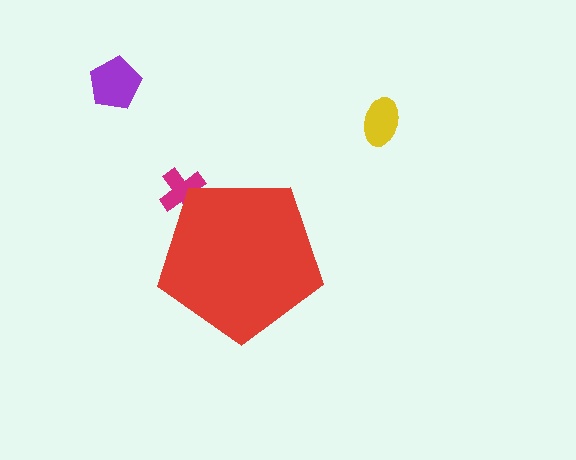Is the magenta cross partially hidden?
Yes, the magenta cross is partially hidden behind the red pentagon.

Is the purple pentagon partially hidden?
No, the purple pentagon is fully visible.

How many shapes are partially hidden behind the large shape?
1 shape is partially hidden.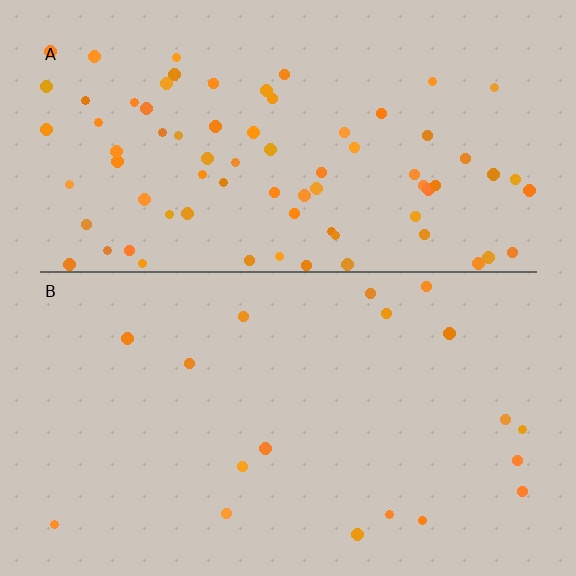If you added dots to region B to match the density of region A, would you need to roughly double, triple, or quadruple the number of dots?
Approximately quadruple.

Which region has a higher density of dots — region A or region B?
A (the top).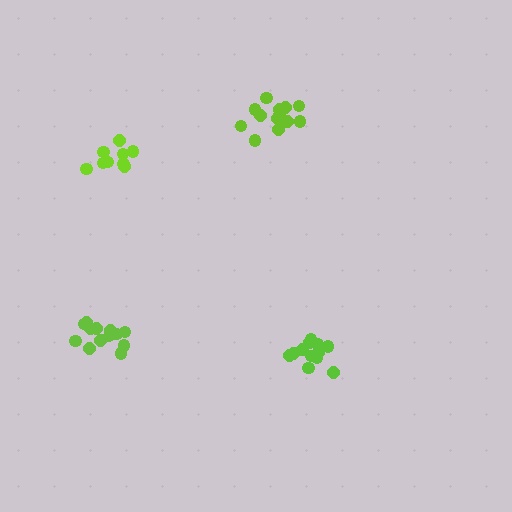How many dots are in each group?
Group 1: 13 dots, Group 2: 13 dots, Group 3: 9 dots, Group 4: 13 dots (48 total).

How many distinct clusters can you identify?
There are 4 distinct clusters.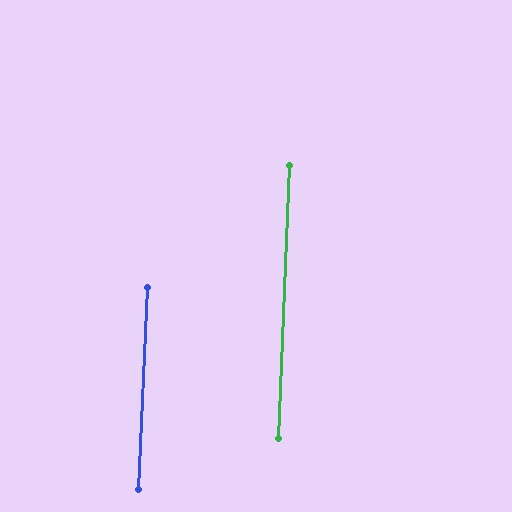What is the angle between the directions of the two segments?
Approximately 0 degrees.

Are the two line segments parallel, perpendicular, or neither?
Parallel — their directions differ by only 0.4°.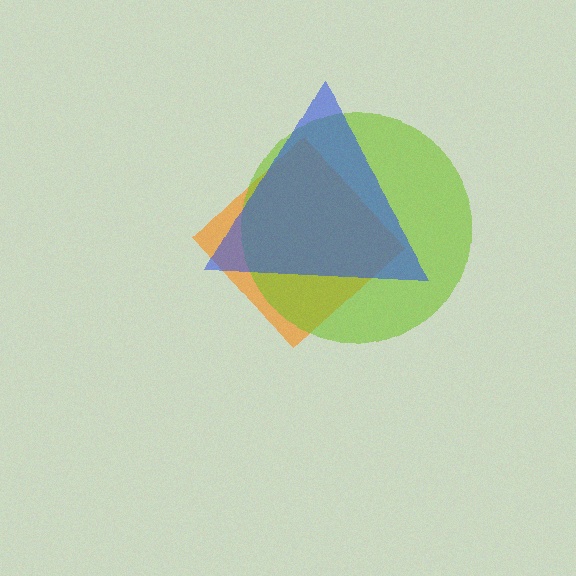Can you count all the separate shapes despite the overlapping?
Yes, there are 3 separate shapes.